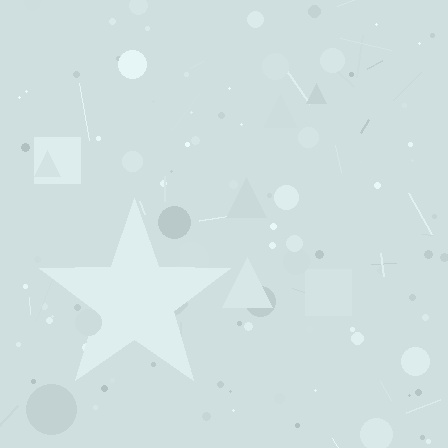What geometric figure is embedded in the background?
A star is embedded in the background.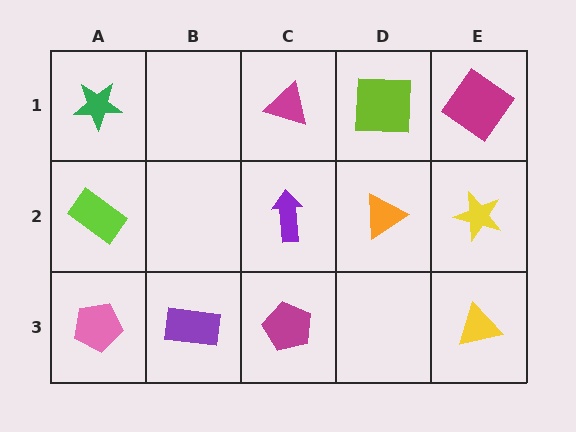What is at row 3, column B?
A purple rectangle.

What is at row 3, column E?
A yellow triangle.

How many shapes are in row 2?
4 shapes.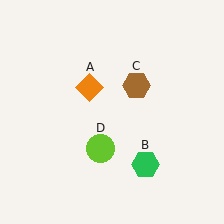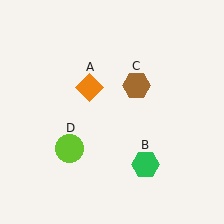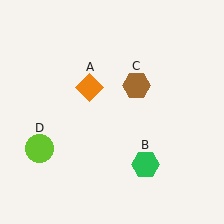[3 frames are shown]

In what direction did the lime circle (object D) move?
The lime circle (object D) moved left.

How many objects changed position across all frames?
1 object changed position: lime circle (object D).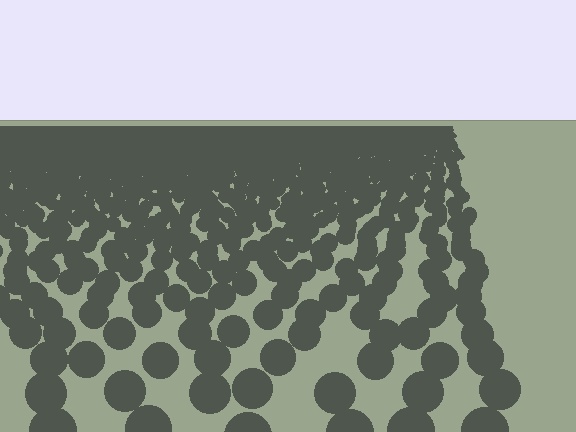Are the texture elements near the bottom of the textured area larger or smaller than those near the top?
Larger. Near the bottom, elements are closer to the viewer and appear at a bigger on-screen size.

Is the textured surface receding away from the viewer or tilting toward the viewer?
The surface is receding away from the viewer. Texture elements get smaller and denser toward the top.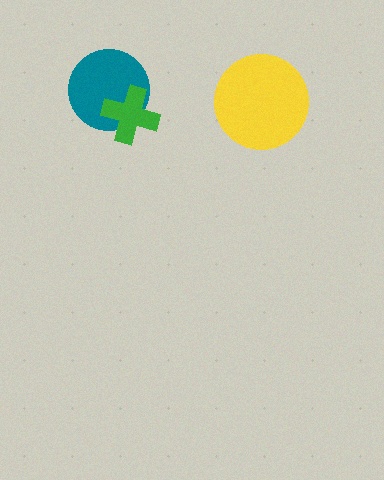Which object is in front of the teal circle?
The green cross is in front of the teal circle.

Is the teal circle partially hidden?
Yes, it is partially covered by another shape.